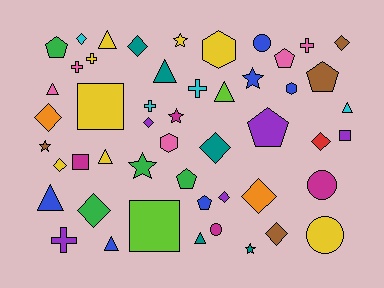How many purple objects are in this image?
There are 5 purple objects.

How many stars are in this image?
There are 6 stars.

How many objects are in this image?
There are 50 objects.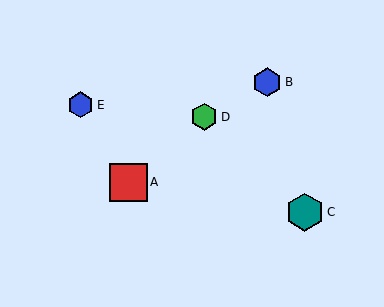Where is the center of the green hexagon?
The center of the green hexagon is at (204, 117).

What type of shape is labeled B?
Shape B is a blue hexagon.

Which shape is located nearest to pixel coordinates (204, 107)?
The green hexagon (labeled D) at (204, 117) is nearest to that location.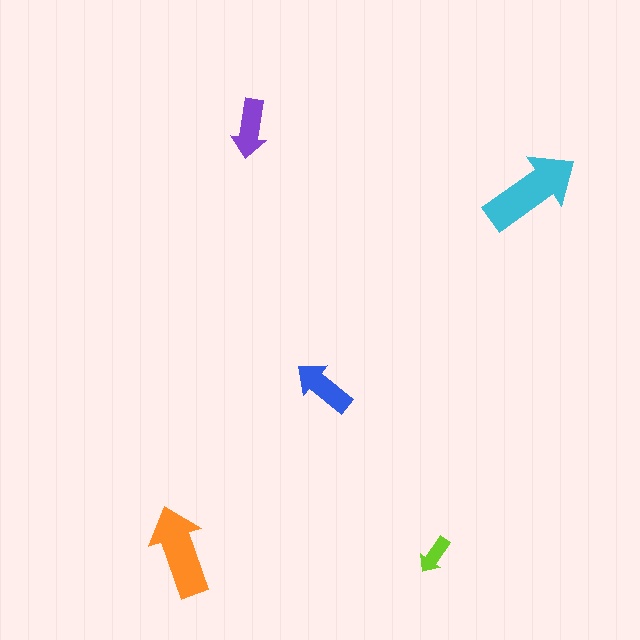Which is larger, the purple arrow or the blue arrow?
The blue one.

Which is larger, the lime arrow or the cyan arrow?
The cyan one.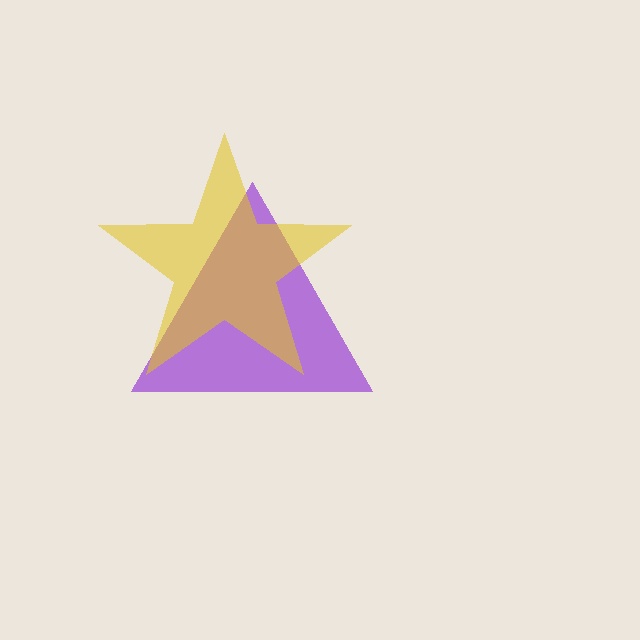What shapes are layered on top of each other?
The layered shapes are: a purple triangle, a yellow star.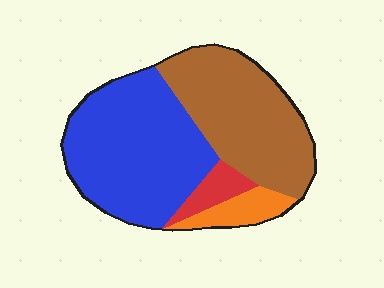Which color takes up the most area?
Blue, at roughly 45%.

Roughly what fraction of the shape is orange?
Orange covers 8% of the shape.